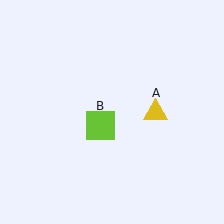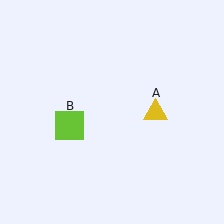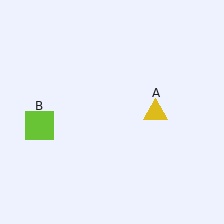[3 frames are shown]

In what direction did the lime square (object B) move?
The lime square (object B) moved left.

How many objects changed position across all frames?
1 object changed position: lime square (object B).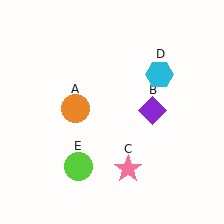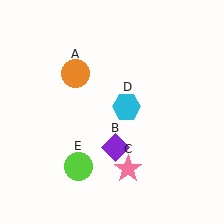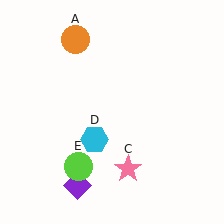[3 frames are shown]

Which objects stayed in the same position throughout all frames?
Pink star (object C) and lime circle (object E) remained stationary.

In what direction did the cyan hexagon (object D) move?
The cyan hexagon (object D) moved down and to the left.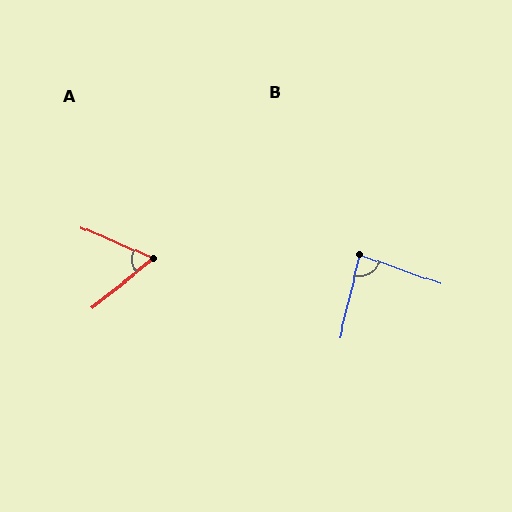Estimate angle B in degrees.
Approximately 83 degrees.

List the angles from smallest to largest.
A (62°), B (83°).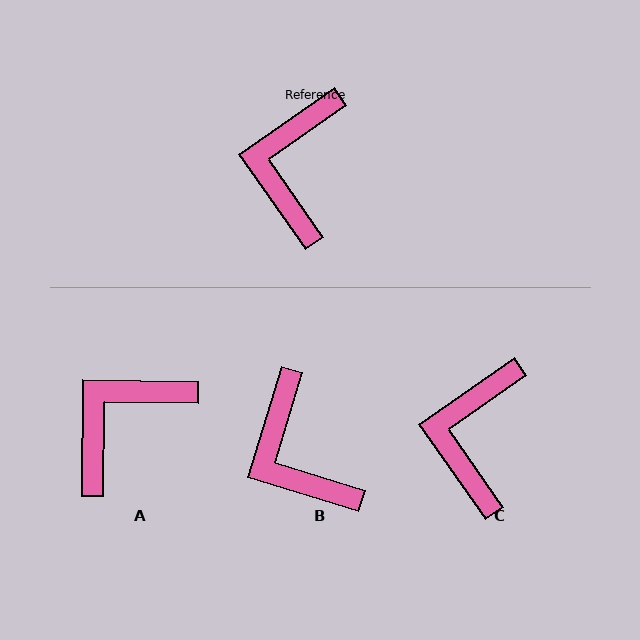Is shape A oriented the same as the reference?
No, it is off by about 36 degrees.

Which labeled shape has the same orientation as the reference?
C.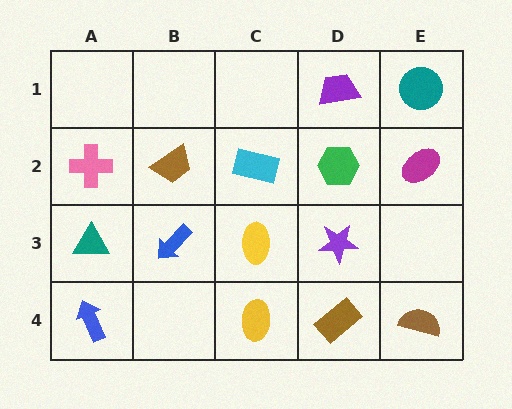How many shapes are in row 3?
4 shapes.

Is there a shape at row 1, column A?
No, that cell is empty.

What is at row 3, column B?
A blue arrow.